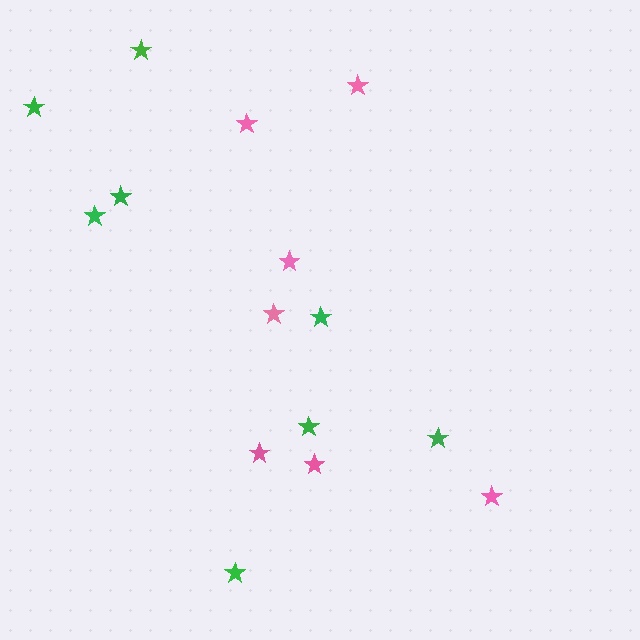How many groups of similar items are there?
There are 2 groups: one group of green stars (8) and one group of pink stars (7).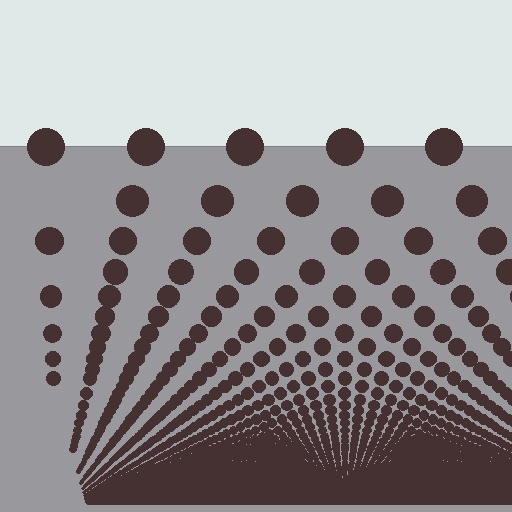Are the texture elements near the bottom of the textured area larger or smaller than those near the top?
Smaller. The gradient is inverted — elements near the bottom are smaller and denser.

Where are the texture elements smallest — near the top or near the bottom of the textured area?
Near the bottom.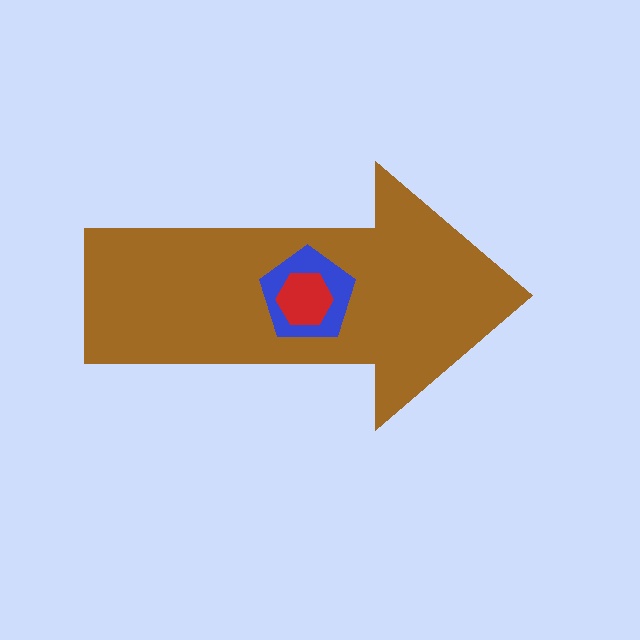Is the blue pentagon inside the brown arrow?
Yes.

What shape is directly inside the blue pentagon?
The red hexagon.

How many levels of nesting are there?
3.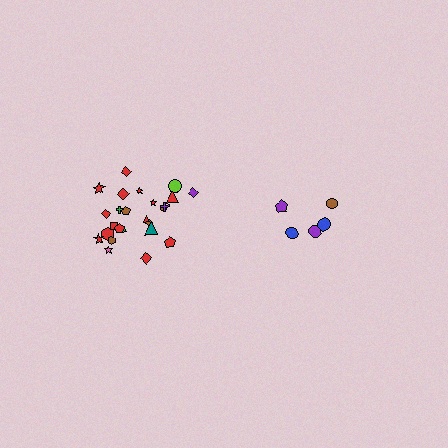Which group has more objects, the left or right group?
The left group.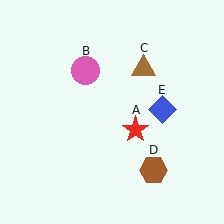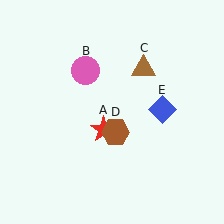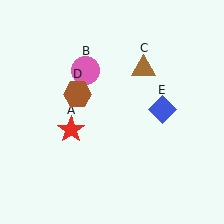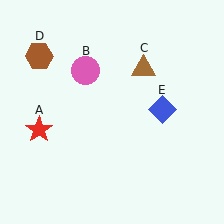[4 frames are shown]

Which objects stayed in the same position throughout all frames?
Pink circle (object B) and brown triangle (object C) and blue diamond (object E) remained stationary.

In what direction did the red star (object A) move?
The red star (object A) moved left.